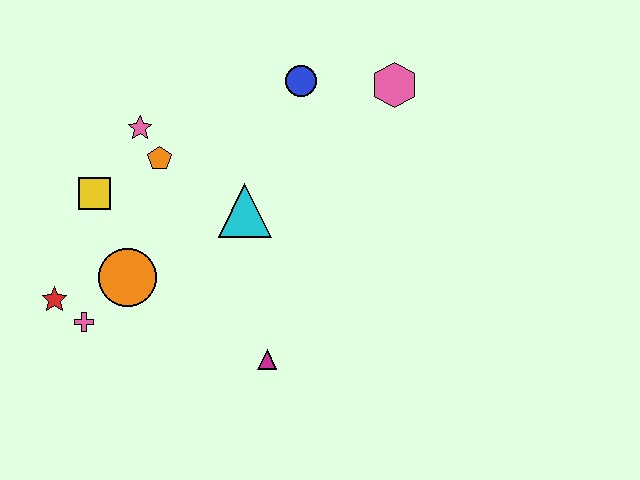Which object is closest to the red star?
The pink cross is closest to the red star.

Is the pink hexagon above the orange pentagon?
Yes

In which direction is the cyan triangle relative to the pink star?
The cyan triangle is to the right of the pink star.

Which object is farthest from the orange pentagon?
The pink hexagon is farthest from the orange pentagon.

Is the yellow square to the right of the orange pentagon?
No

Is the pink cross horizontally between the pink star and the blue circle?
No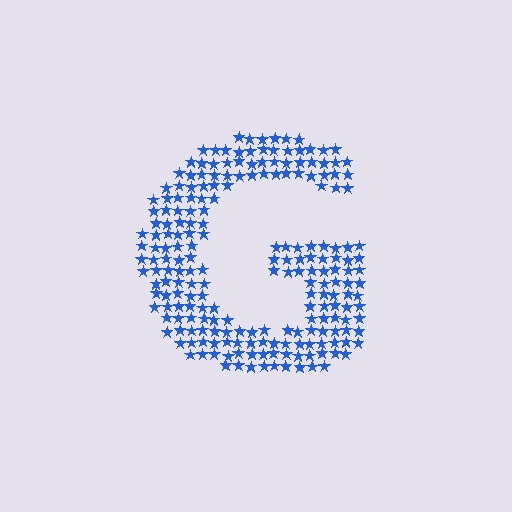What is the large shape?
The large shape is the letter G.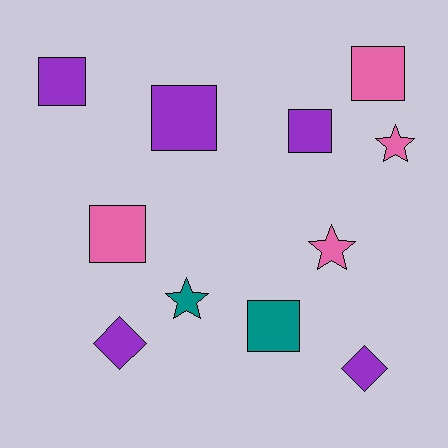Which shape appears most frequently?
Square, with 6 objects.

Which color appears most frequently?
Purple, with 5 objects.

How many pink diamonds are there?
There are no pink diamonds.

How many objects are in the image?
There are 11 objects.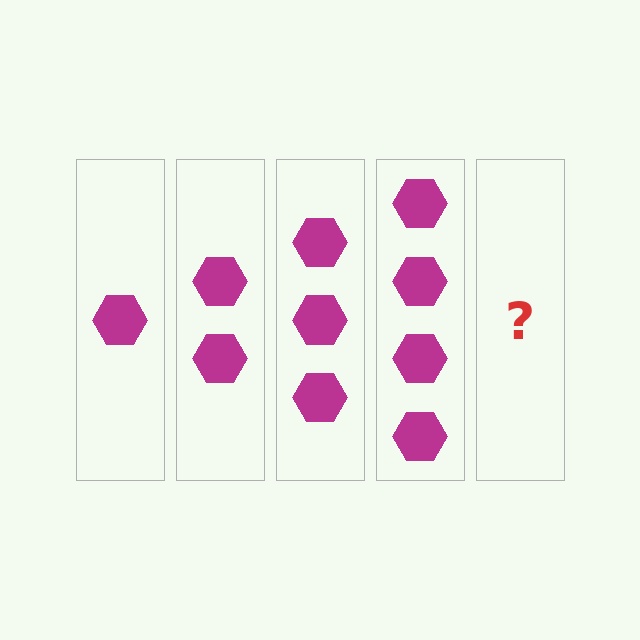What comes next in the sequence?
The next element should be 5 hexagons.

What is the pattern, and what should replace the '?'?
The pattern is that each step adds one more hexagon. The '?' should be 5 hexagons.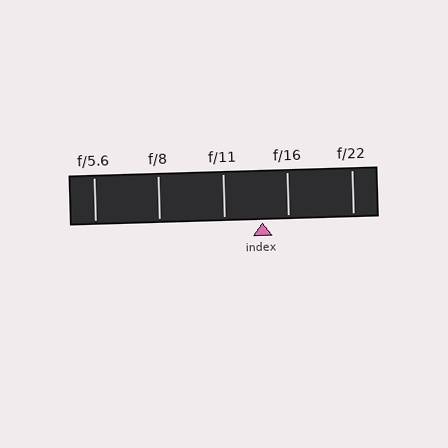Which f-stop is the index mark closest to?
The index mark is closest to f/16.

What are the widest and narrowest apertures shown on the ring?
The widest aperture shown is f/5.6 and the narrowest is f/22.